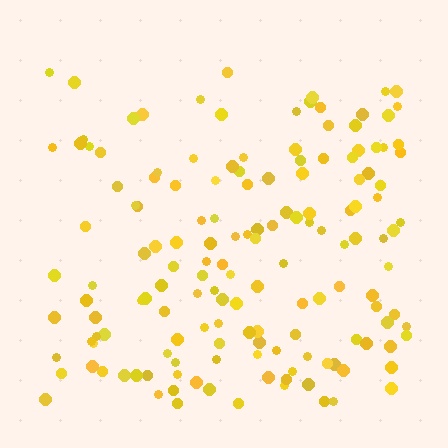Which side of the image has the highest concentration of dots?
The bottom.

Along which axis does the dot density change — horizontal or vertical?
Vertical.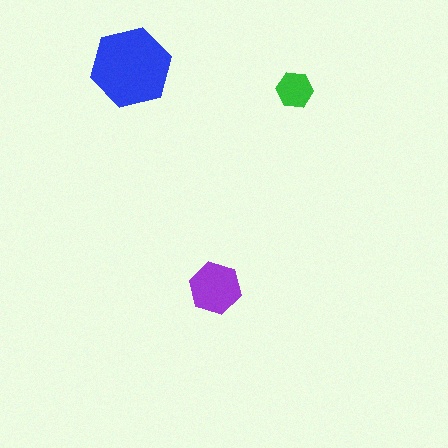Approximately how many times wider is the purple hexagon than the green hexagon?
About 1.5 times wider.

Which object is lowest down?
The purple hexagon is bottommost.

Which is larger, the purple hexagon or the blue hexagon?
The blue one.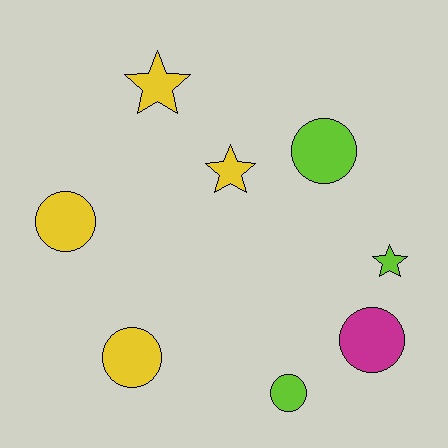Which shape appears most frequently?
Circle, with 5 objects.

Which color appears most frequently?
Yellow, with 4 objects.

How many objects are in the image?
There are 8 objects.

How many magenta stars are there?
There are no magenta stars.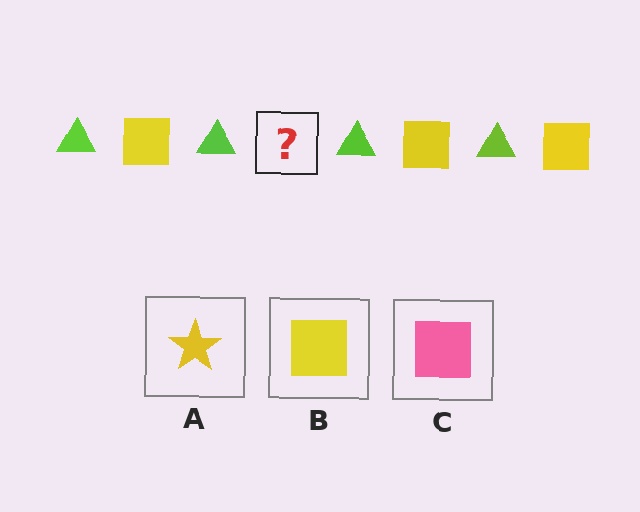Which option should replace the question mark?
Option B.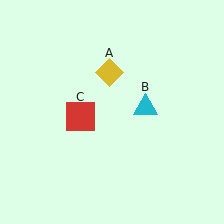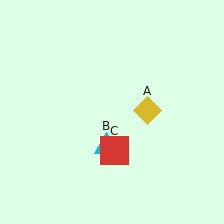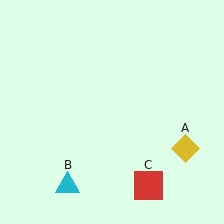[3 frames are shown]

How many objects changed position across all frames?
3 objects changed position: yellow diamond (object A), cyan triangle (object B), red square (object C).